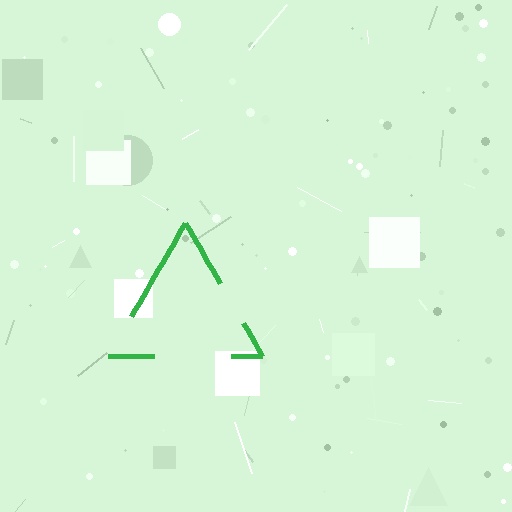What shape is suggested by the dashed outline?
The dashed outline suggests a triangle.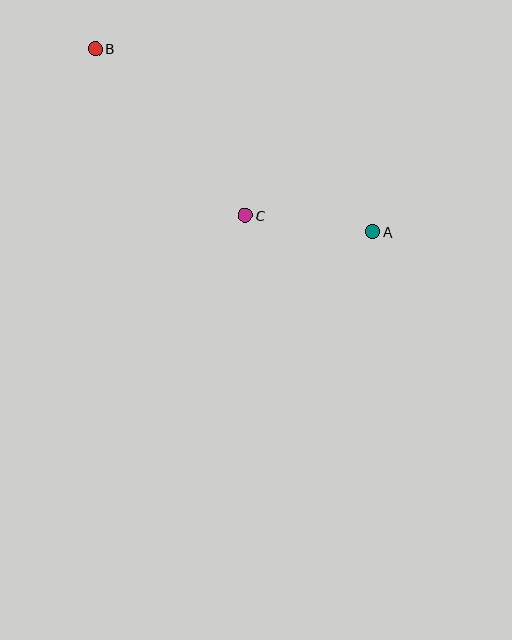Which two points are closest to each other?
Points A and C are closest to each other.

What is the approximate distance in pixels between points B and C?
The distance between B and C is approximately 224 pixels.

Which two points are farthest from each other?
Points A and B are farthest from each other.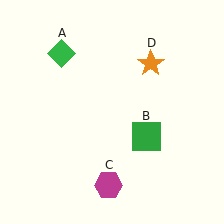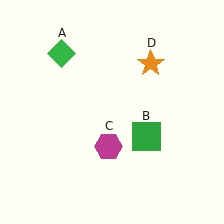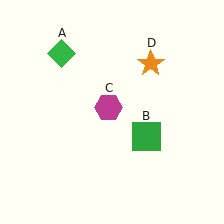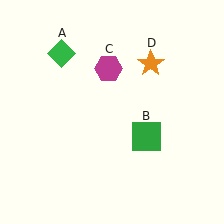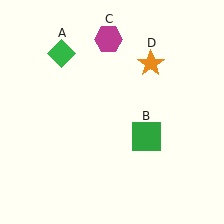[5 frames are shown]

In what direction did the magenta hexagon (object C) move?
The magenta hexagon (object C) moved up.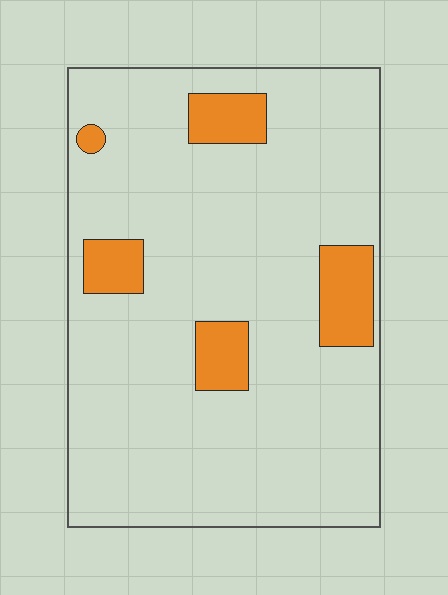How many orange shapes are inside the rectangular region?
5.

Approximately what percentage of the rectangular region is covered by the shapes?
Approximately 10%.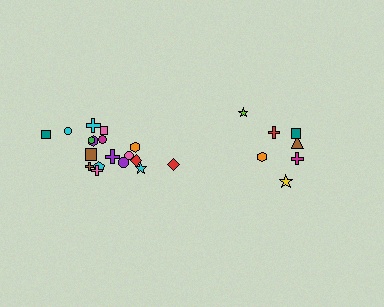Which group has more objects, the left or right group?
The left group.